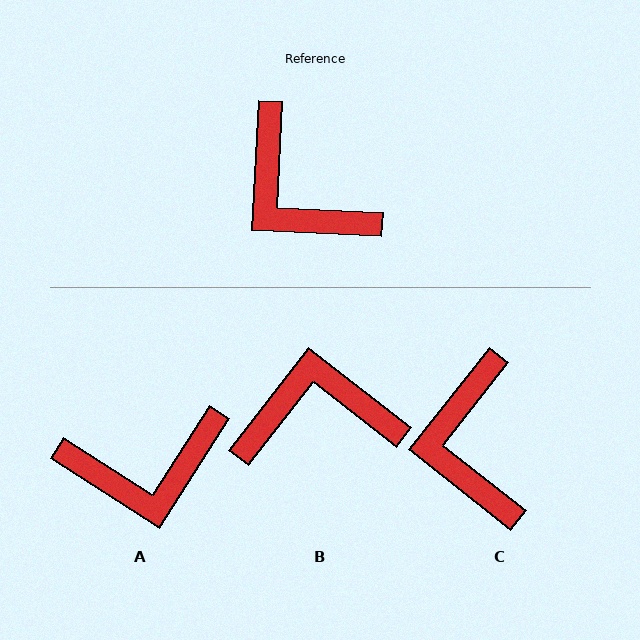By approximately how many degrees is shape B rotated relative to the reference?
Approximately 125 degrees clockwise.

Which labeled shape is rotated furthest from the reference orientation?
B, about 125 degrees away.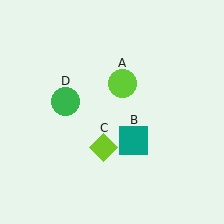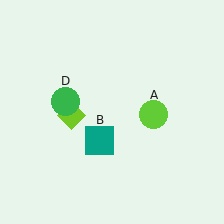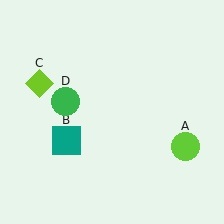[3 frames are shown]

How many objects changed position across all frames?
3 objects changed position: lime circle (object A), teal square (object B), lime diamond (object C).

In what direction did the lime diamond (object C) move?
The lime diamond (object C) moved up and to the left.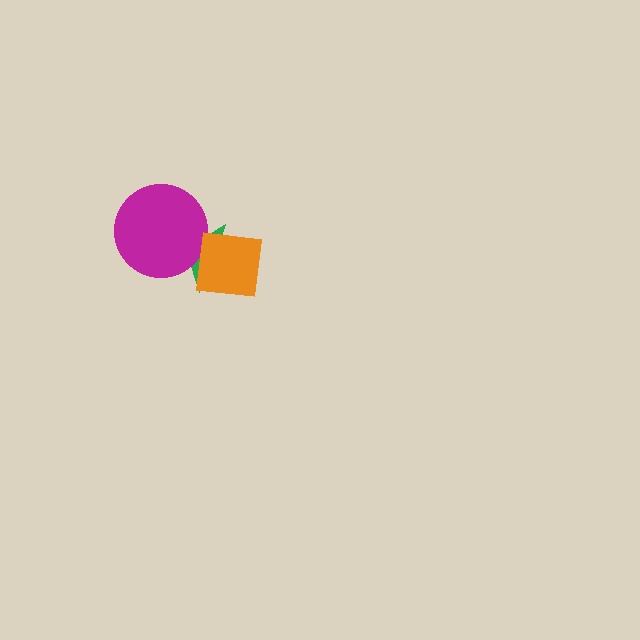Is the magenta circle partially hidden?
No, no other shape covers it.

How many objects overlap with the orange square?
1 object overlaps with the orange square.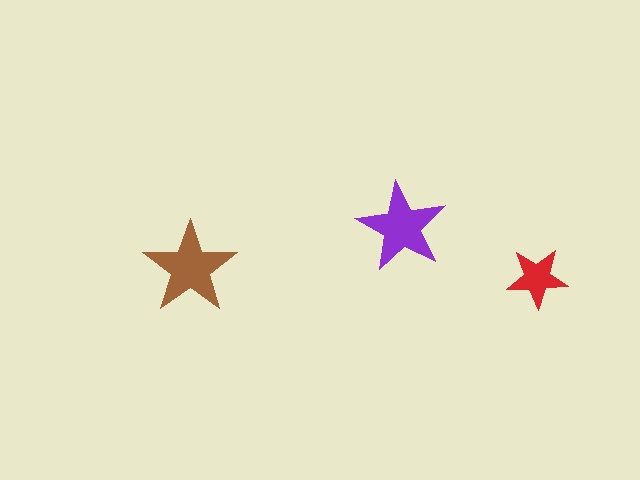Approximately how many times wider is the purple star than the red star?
About 1.5 times wider.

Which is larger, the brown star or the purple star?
The brown one.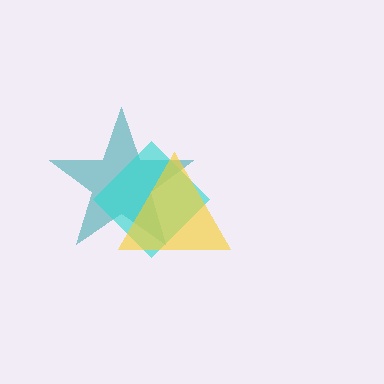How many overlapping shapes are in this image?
There are 3 overlapping shapes in the image.